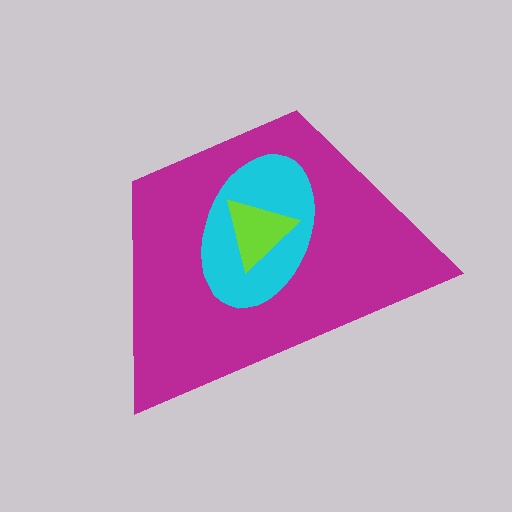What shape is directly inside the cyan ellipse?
The lime triangle.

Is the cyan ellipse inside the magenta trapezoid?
Yes.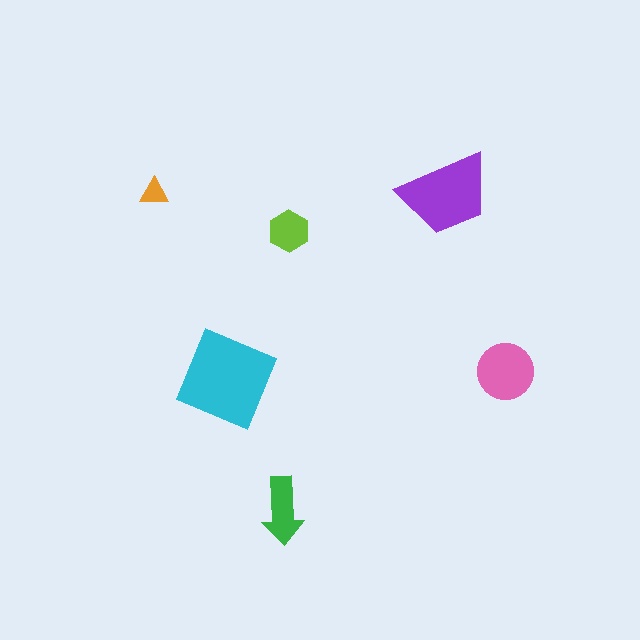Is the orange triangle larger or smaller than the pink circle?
Smaller.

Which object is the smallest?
The orange triangle.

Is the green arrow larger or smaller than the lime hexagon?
Larger.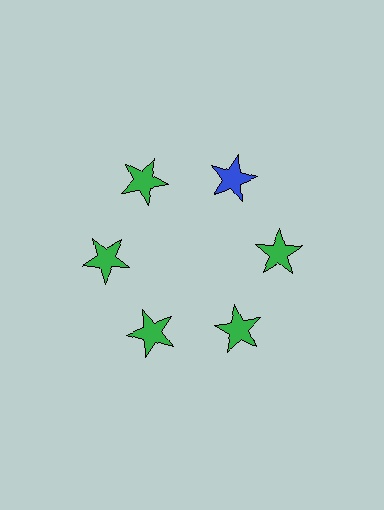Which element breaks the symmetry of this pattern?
The blue star at roughly the 1 o'clock position breaks the symmetry. All other shapes are green stars.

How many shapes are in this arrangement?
There are 6 shapes arranged in a ring pattern.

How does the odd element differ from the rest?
It has a different color: blue instead of green.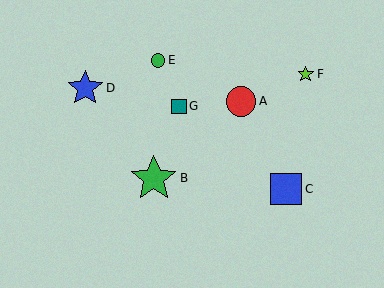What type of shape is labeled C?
Shape C is a blue square.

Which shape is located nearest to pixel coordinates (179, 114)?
The teal square (labeled G) at (179, 106) is nearest to that location.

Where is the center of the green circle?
The center of the green circle is at (158, 60).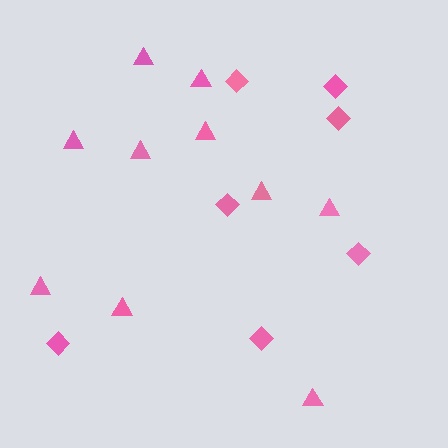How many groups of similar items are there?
There are 2 groups: one group of triangles (10) and one group of diamonds (7).